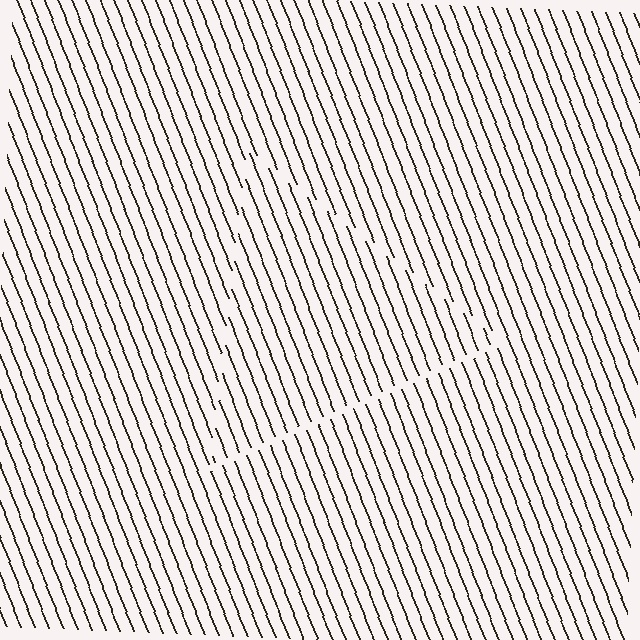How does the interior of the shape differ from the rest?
The interior of the shape contains the same grating, shifted by half a period — the contour is defined by the phase discontinuity where line-ends from the inner and outer gratings abut.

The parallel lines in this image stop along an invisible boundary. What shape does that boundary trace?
An illusory triangle. The interior of the shape contains the same grating, shifted by half a period — the contour is defined by the phase discontinuity where line-ends from the inner and outer gratings abut.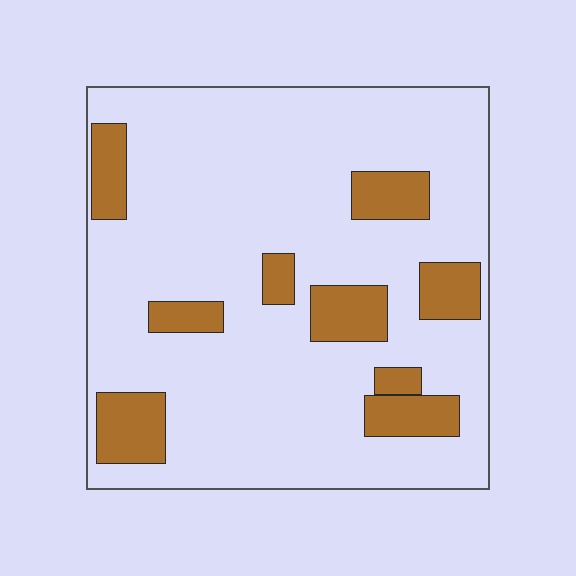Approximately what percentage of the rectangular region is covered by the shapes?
Approximately 20%.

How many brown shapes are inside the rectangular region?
9.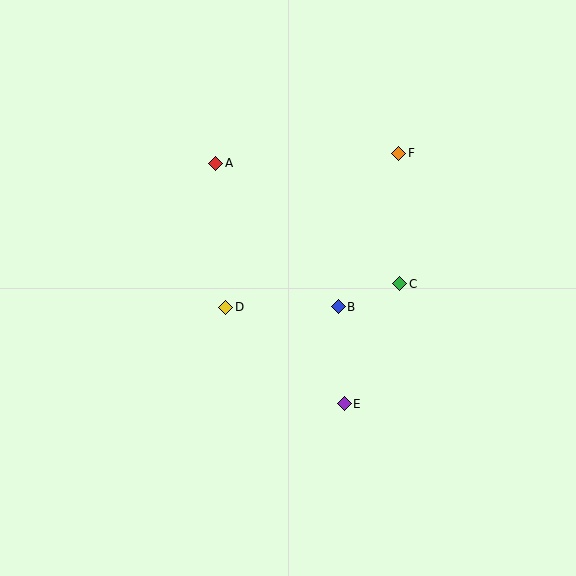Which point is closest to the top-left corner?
Point A is closest to the top-left corner.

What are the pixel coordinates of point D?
Point D is at (226, 307).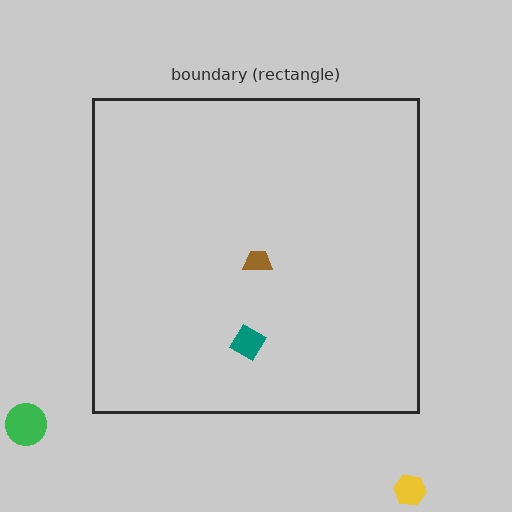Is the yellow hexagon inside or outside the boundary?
Outside.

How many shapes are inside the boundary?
2 inside, 2 outside.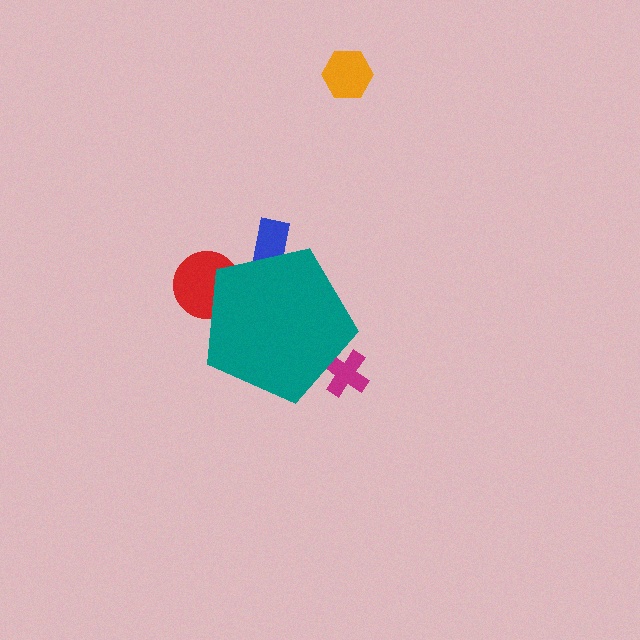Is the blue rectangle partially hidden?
Yes, the blue rectangle is partially hidden behind the teal pentagon.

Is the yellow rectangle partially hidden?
Yes, the yellow rectangle is partially hidden behind the teal pentagon.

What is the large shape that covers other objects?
A teal pentagon.